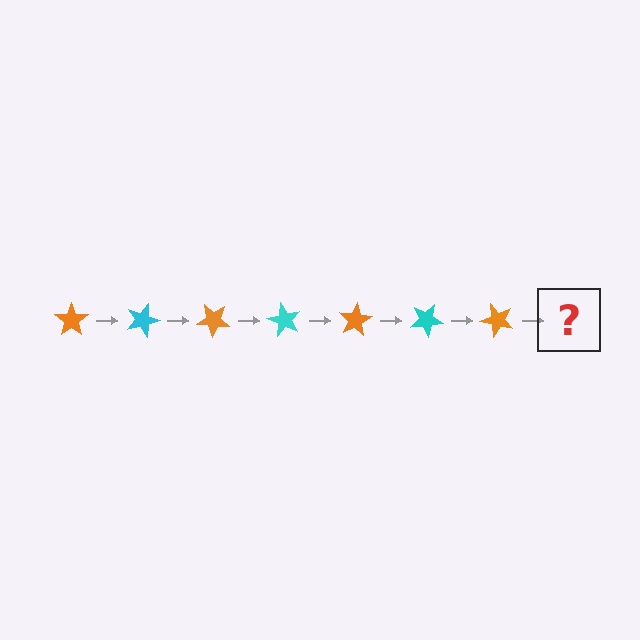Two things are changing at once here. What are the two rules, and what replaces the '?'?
The two rules are that it rotates 20 degrees each step and the color cycles through orange and cyan. The '?' should be a cyan star, rotated 140 degrees from the start.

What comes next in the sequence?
The next element should be a cyan star, rotated 140 degrees from the start.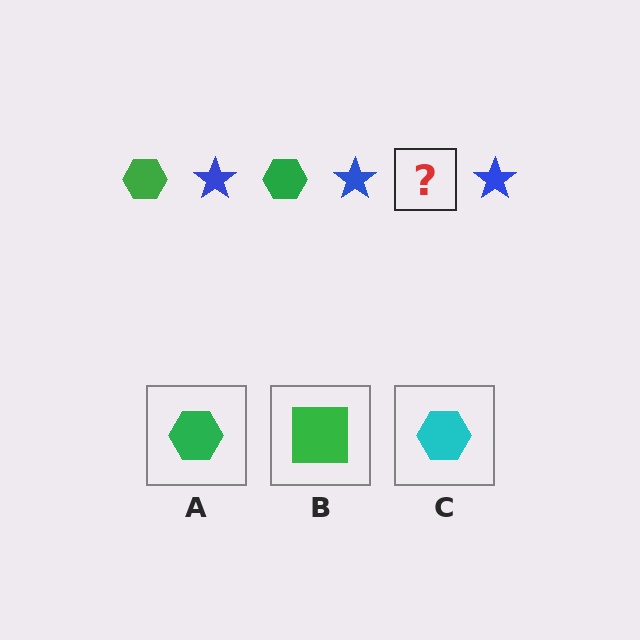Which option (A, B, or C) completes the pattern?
A.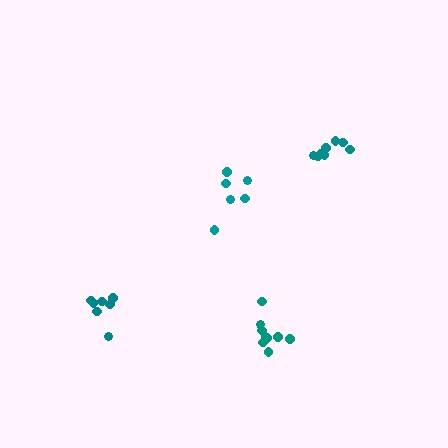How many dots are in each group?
Group 1: 7 dots, Group 2: 8 dots, Group 3: 9 dots, Group 4: 6 dots (30 total).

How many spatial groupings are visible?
There are 4 spatial groupings.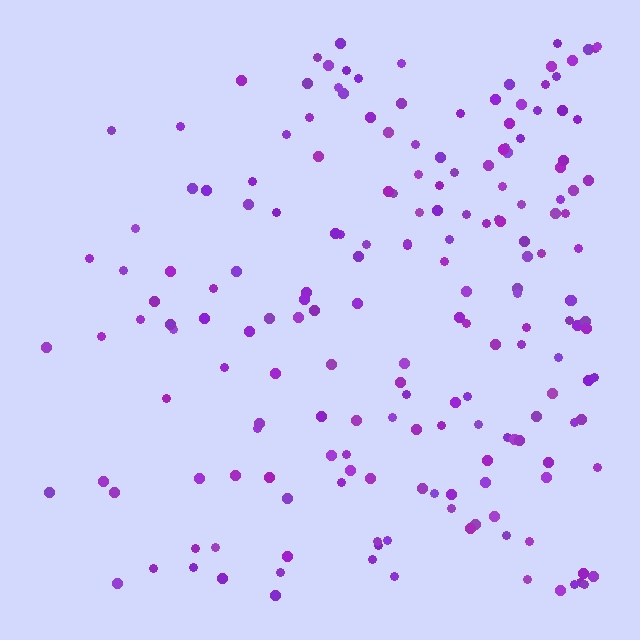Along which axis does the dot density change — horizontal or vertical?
Horizontal.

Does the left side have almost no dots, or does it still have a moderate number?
Still a moderate number, just noticeably fewer than the right.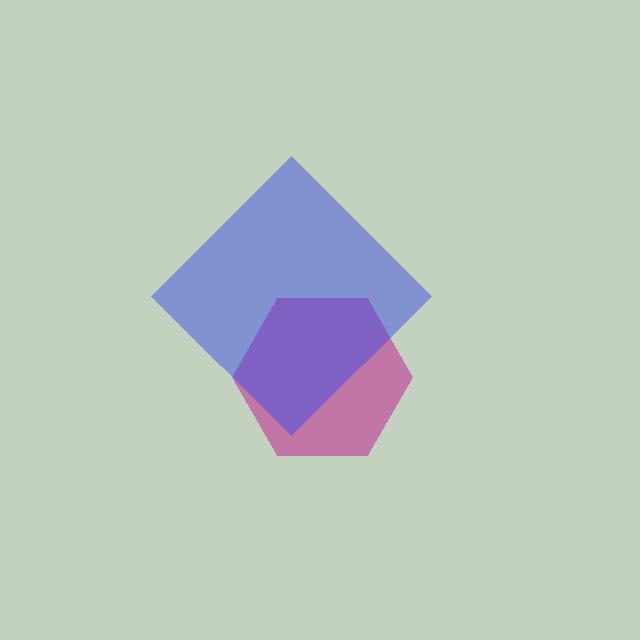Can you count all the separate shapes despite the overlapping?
Yes, there are 2 separate shapes.